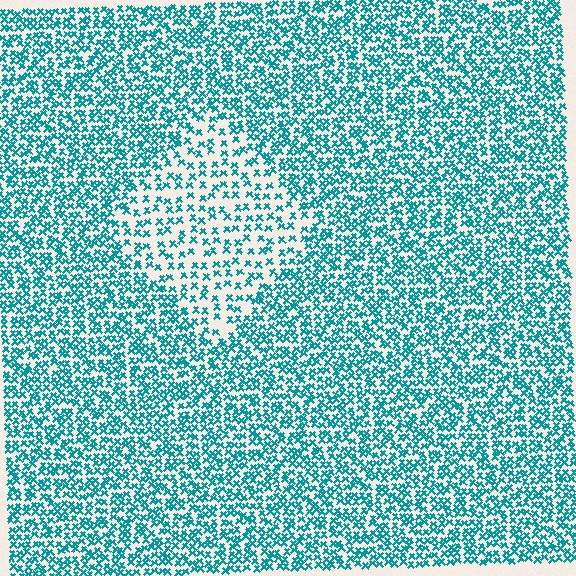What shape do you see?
I see a diamond.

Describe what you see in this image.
The image contains small teal elements arranged at two different densities. A diamond-shaped region is visible where the elements are less densely packed than the surrounding area.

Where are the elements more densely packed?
The elements are more densely packed outside the diamond boundary.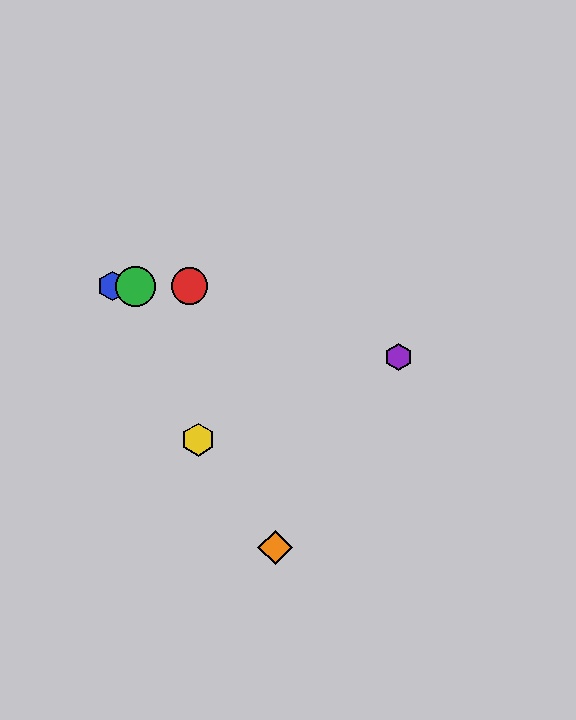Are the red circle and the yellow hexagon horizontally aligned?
No, the red circle is at y≈286 and the yellow hexagon is at y≈440.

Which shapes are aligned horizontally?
The red circle, the blue hexagon, the green circle are aligned horizontally.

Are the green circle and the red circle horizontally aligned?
Yes, both are at y≈286.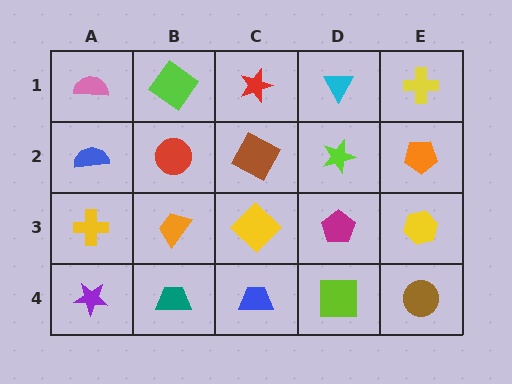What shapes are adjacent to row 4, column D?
A magenta pentagon (row 3, column D), a blue trapezoid (row 4, column C), a brown circle (row 4, column E).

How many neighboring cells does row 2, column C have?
4.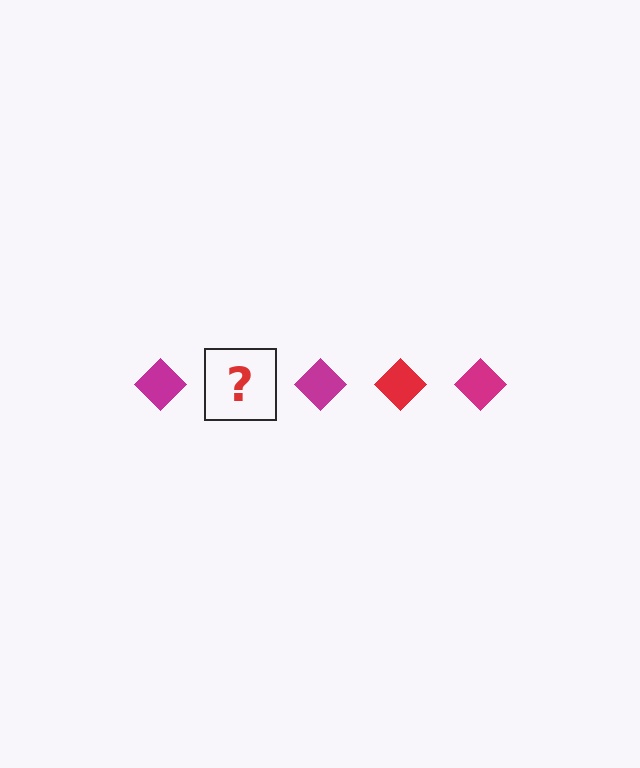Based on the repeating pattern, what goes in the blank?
The blank should be a red diamond.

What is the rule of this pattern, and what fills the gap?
The rule is that the pattern cycles through magenta, red diamonds. The gap should be filled with a red diamond.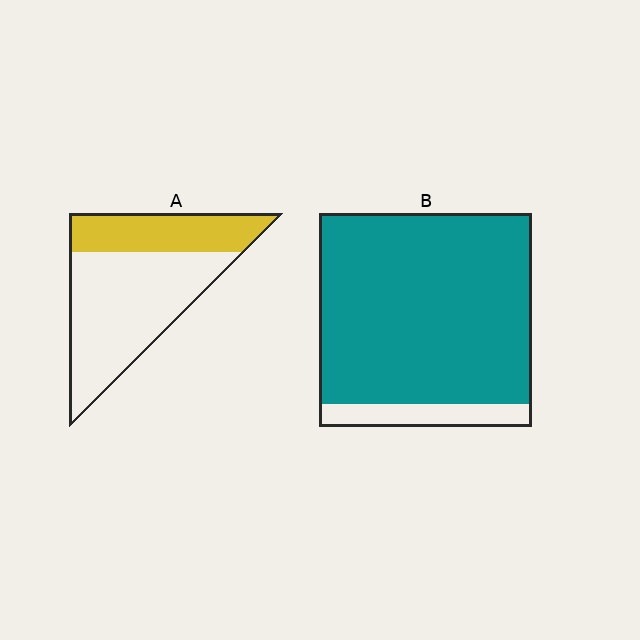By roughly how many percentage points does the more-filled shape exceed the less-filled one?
By roughly 55 percentage points (B over A).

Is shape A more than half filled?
No.